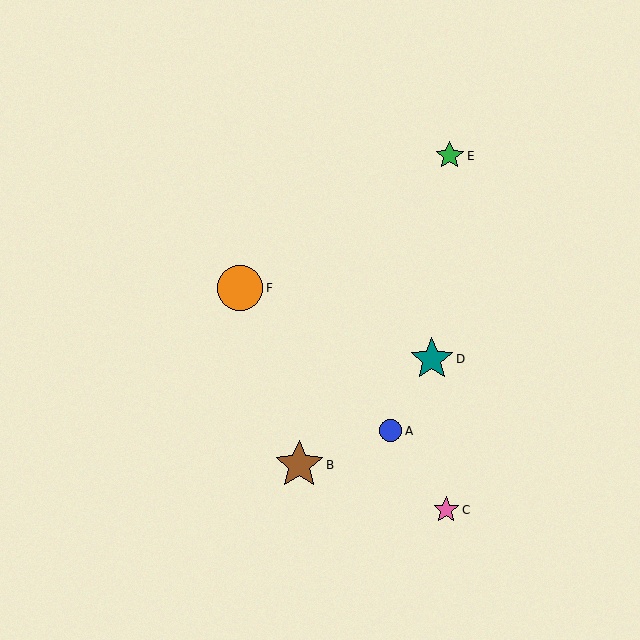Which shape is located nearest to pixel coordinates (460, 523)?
The pink star (labeled C) at (446, 510) is nearest to that location.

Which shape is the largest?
The brown star (labeled B) is the largest.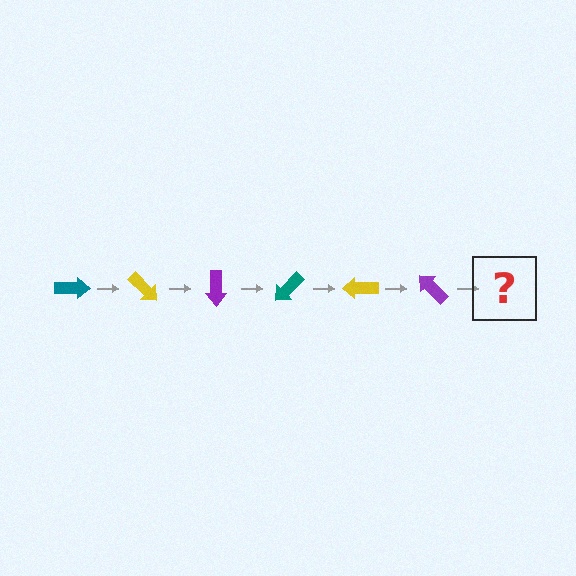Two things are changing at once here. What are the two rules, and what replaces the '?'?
The two rules are that it rotates 45 degrees each step and the color cycles through teal, yellow, and purple. The '?' should be a teal arrow, rotated 270 degrees from the start.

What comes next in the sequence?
The next element should be a teal arrow, rotated 270 degrees from the start.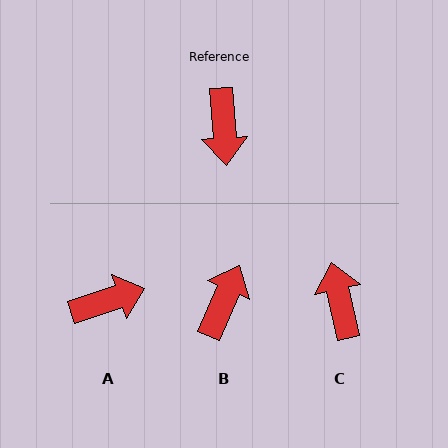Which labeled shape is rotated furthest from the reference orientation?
C, about 172 degrees away.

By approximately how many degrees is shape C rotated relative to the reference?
Approximately 172 degrees clockwise.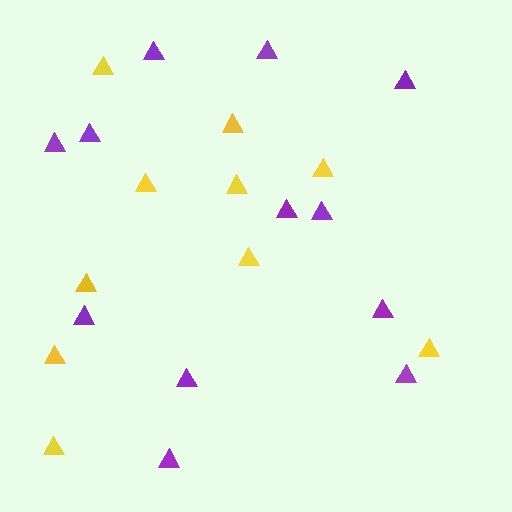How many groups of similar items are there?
There are 2 groups: one group of yellow triangles (10) and one group of purple triangles (12).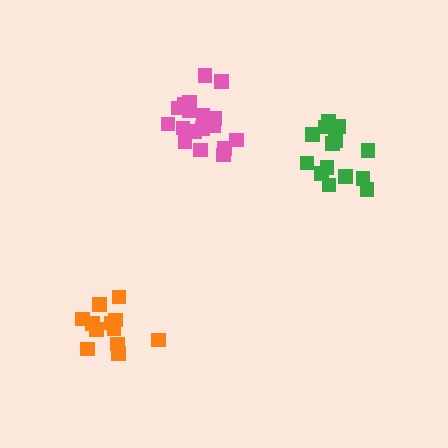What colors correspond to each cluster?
The clusters are colored: pink, green, orange.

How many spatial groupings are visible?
There are 3 spatial groupings.